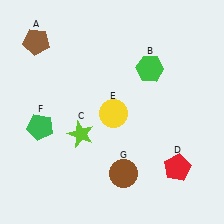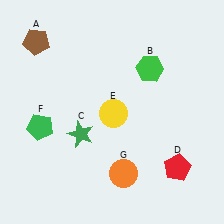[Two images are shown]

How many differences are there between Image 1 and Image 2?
There are 2 differences between the two images.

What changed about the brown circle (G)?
In Image 1, G is brown. In Image 2, it changed to orange.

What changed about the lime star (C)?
In Image 1, C is lime. In Image 2, it changed to green.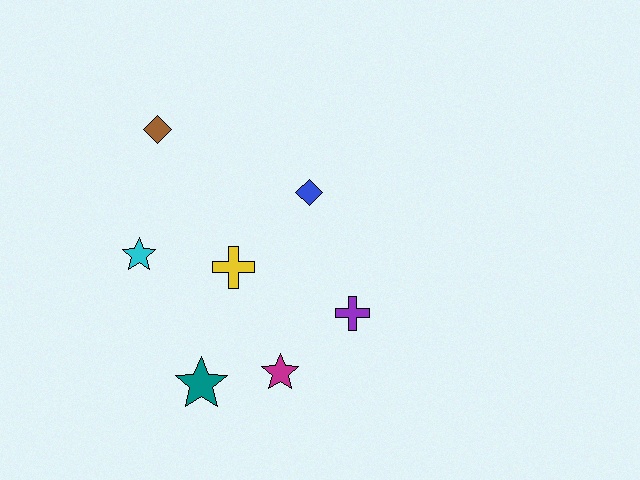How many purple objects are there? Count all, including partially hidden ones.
There is 1 purple object.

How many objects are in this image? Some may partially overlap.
There are 7 objects.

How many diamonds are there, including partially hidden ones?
There are 2 diamonds.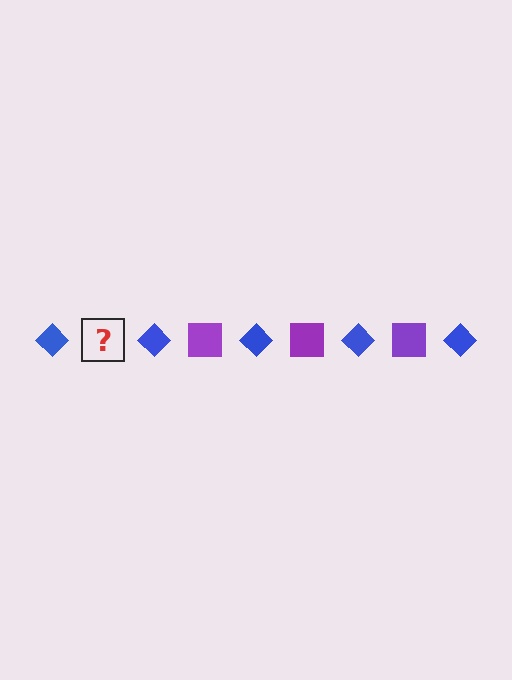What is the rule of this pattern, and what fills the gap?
The rule is that the pattern alternates between blue diamond and purple square. The gap should be filled with a purple square.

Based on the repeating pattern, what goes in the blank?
The blank should be a purple square.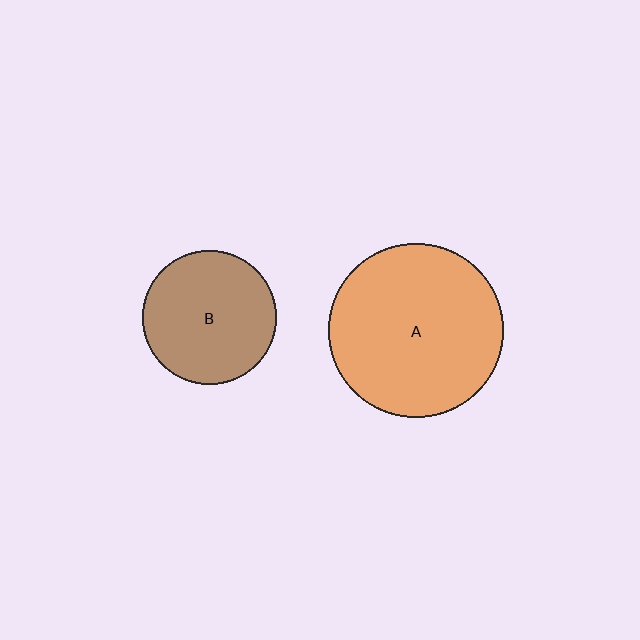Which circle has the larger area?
Circle A (orange).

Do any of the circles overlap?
No, none of the circles overlap.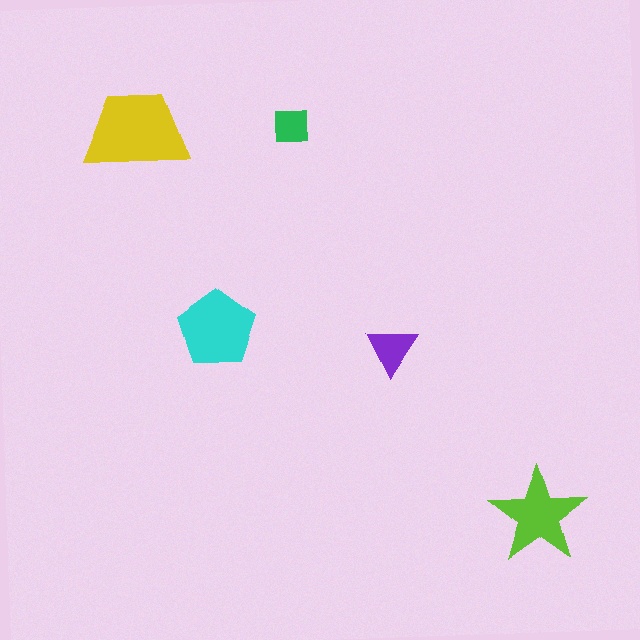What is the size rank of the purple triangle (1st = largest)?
4th.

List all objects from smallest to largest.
The green square, the purple triangle, the lime star, the cyan pentagon, the yellow trapezoid.